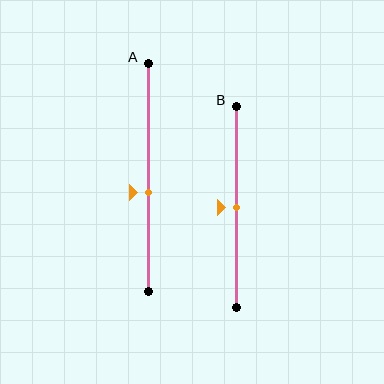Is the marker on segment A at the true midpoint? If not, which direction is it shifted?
No, the marker on segment A is shifted downward by about 7% of the segment length.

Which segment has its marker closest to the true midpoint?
Segment B has its marker closest to the true midpoint.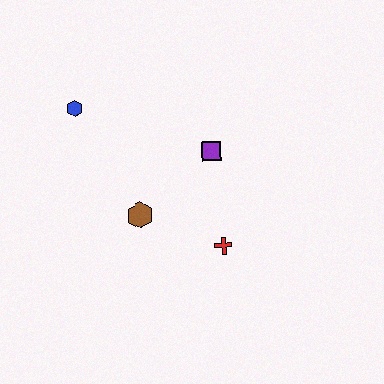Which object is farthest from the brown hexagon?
The blue hexagon is farthest from the brown hexagon.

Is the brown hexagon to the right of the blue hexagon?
Yes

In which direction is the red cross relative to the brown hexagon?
The red cross is to the right of the brown hexagon.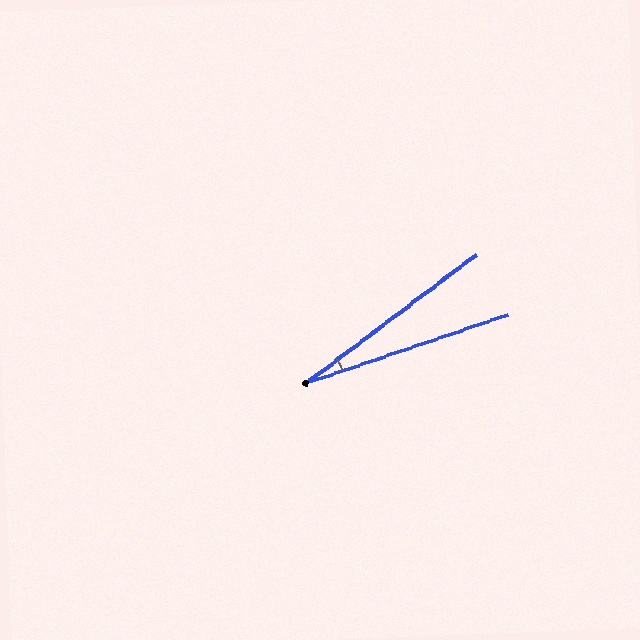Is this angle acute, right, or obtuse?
It is acute.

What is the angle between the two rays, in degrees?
Approximately 18 degrees.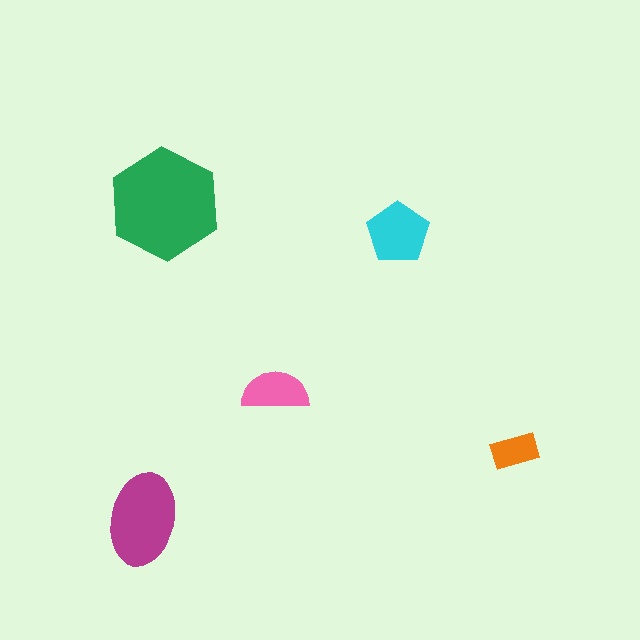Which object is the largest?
The green hexagon.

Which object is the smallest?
The orange rectangle.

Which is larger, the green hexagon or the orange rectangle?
The green hexagon.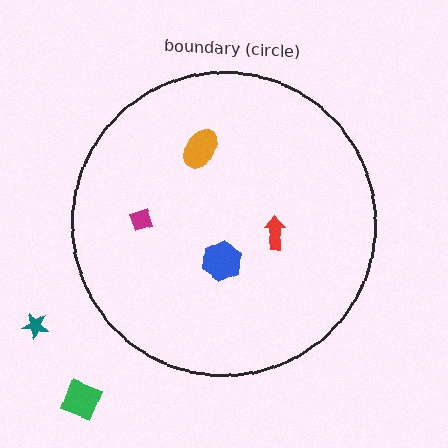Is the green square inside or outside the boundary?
Outside.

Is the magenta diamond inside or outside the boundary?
Inside.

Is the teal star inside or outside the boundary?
Outside.